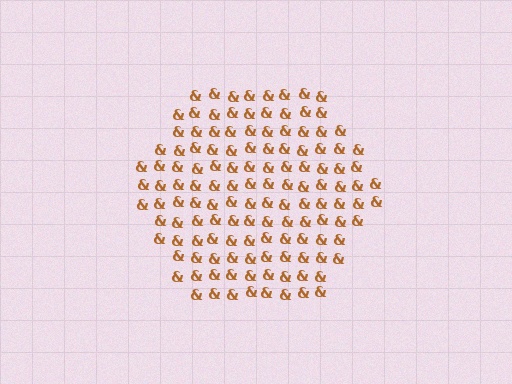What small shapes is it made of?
It is made of small ampersands.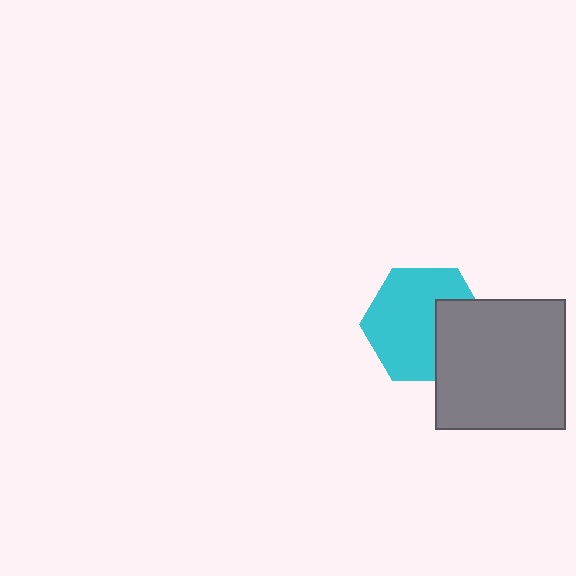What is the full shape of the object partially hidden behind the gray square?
The partially hidden object is a cyan hexagon.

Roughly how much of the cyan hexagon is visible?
Most of it is visible (roughly 70%).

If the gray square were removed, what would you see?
You would see the complete cyan hexagon.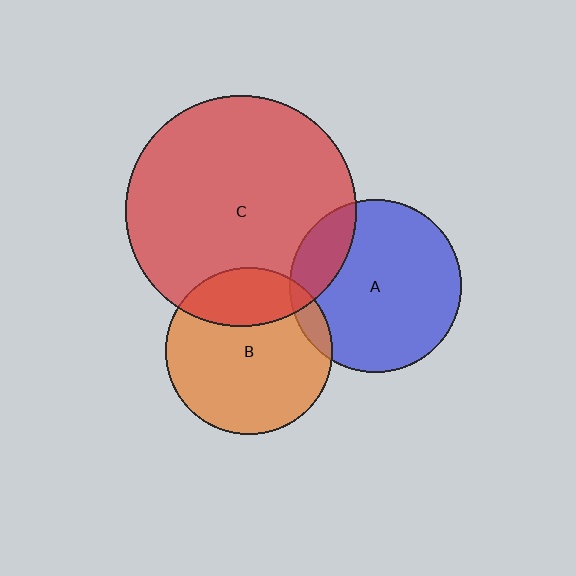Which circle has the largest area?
Circle C (red).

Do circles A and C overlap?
Yes.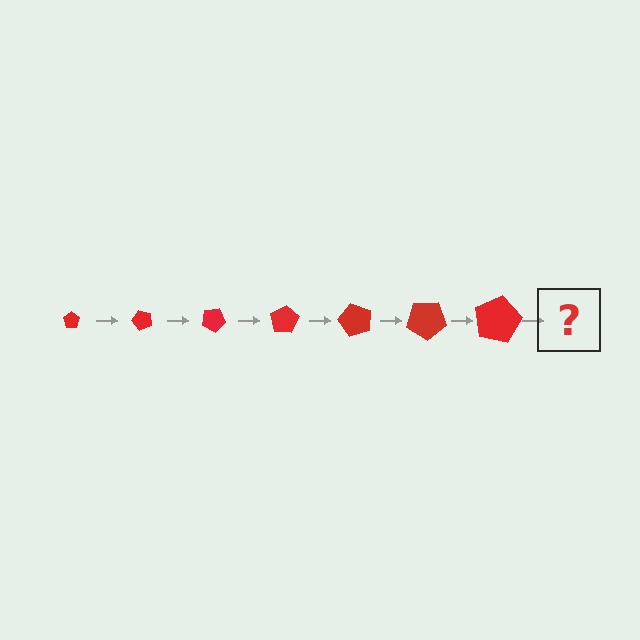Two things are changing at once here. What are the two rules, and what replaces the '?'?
The two rules are that the pentagon grows larger each step and it rotates 50 degrees each step. The '?' should be a pentagon, larger than the previous one and rotated 350 degrees from the start.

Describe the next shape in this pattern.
It should be a pentagon, larger than the previous one and rotated 350 degrees from the start.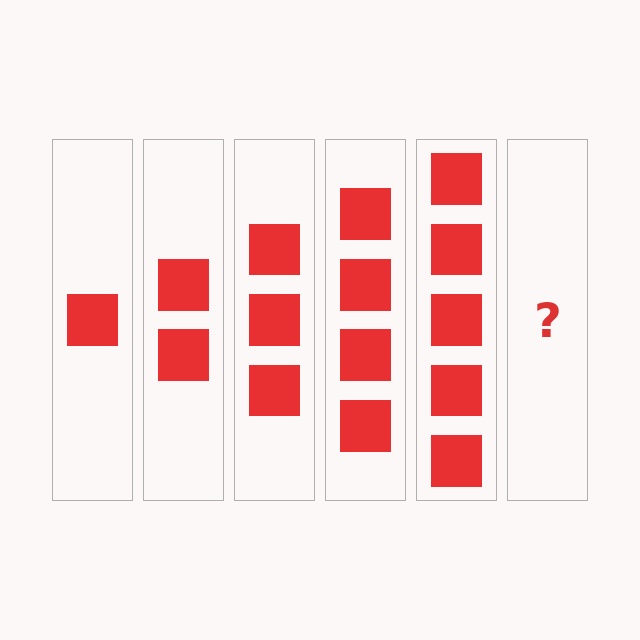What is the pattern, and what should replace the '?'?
The pattern is that each step adds one more square. The '?' should be 6 squares.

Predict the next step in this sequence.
The next step is 6 squares.